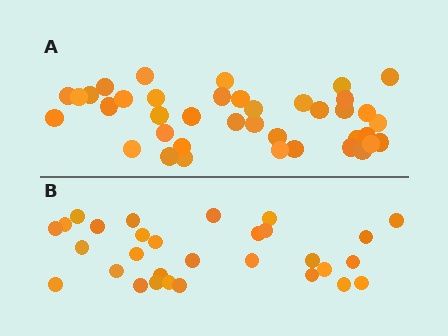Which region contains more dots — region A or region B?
Region A (the top region) has more dots.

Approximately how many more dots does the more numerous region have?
Region A has roughly 8 or so more dots than region B.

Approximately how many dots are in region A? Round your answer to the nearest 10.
About 40 dots. (The exact count is 39, which rounds to 40.)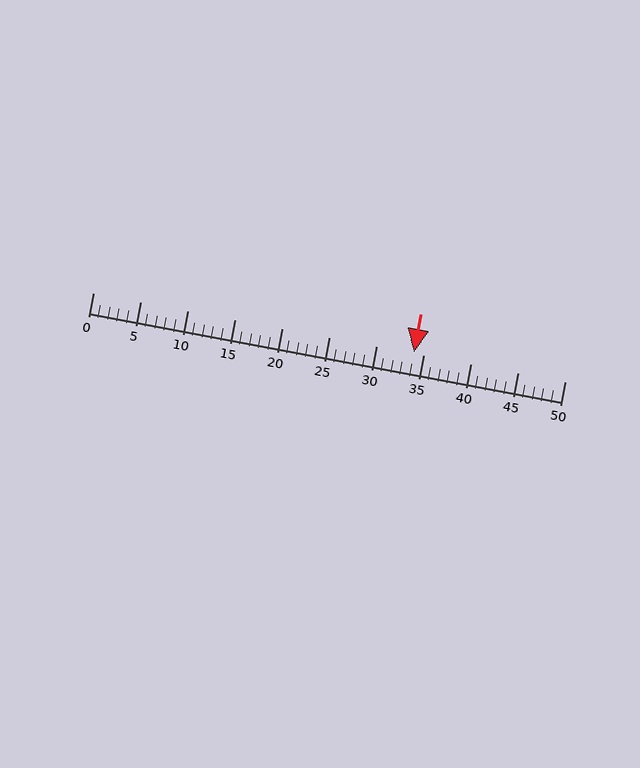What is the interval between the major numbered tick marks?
The major tick marks are spaced 5 units apart.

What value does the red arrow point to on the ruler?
The red arrow points to approximately 34.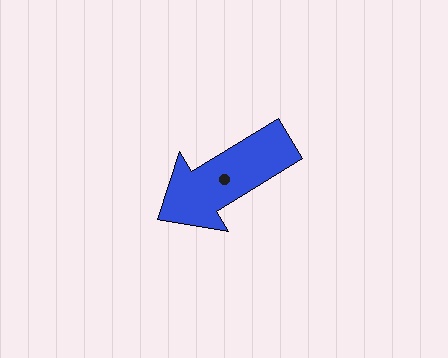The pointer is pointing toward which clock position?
Roughly 8 o'clock.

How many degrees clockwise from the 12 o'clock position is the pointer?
Approximately 239 degrees.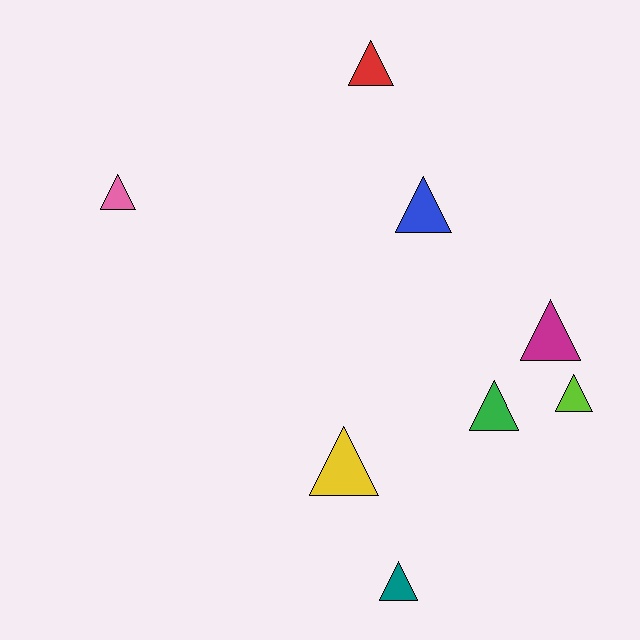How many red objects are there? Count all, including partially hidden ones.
There is 1 red object.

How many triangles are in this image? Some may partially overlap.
There are 8 triangles.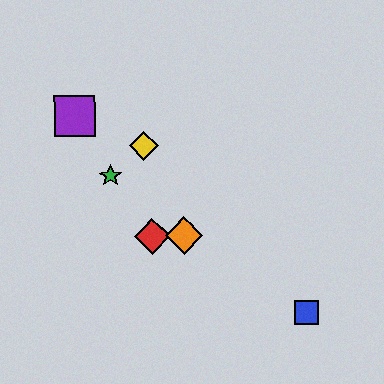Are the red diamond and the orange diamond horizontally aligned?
Yes, both are at y≈236.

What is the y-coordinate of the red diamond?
The red diamond is at y≈236.